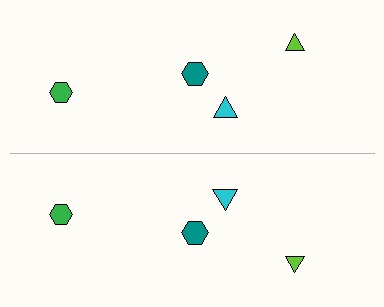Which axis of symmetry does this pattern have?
The pattern has a horizontal axis of symmetry running through the center of the image.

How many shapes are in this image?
There are 8 shapes in this image.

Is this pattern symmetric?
Yes, this pattern has bilateral (reflection) symmetry.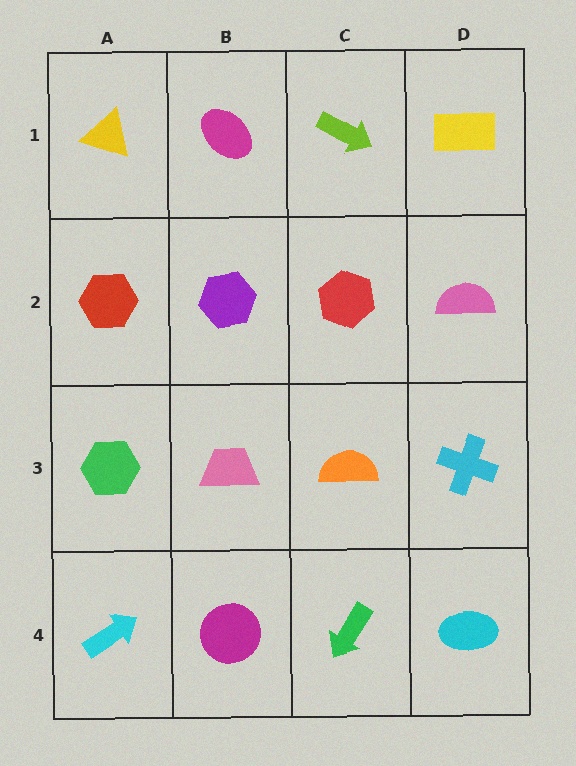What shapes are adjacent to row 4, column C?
An orange semicircle (row 3, column C), a magenta circle (row 4, column B), a cyan ellipse (row 4, column D).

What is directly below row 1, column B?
A purple hexagon.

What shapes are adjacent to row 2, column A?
A yellow triangle (row 1, column A), a green hexagon (row 3, column A), a purple hexagon (row 2, column B).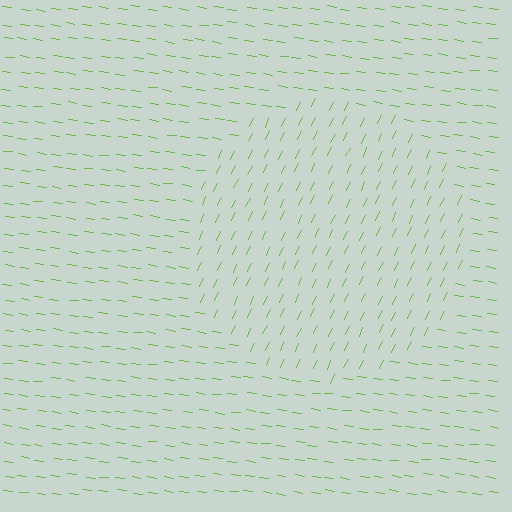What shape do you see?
I see a circle.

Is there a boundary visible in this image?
Yes, there is a texture boundary formed by a change in line orientation.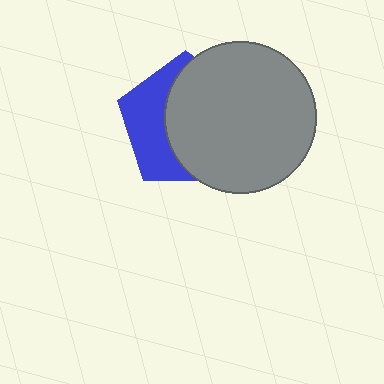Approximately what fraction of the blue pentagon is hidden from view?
Roughly 62% of the blue pentagon is hidden behind the gray circle.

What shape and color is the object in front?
The object in front is a gray circle.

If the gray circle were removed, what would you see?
You would see the complete blue pentagon.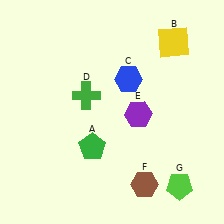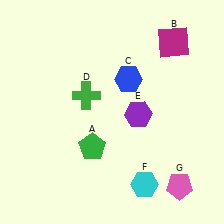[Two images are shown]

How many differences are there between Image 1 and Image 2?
There are 3 differences between the two images.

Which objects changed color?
B changed from yellow to magenta. F changed from brown to cyan. G changed from lime to pink.